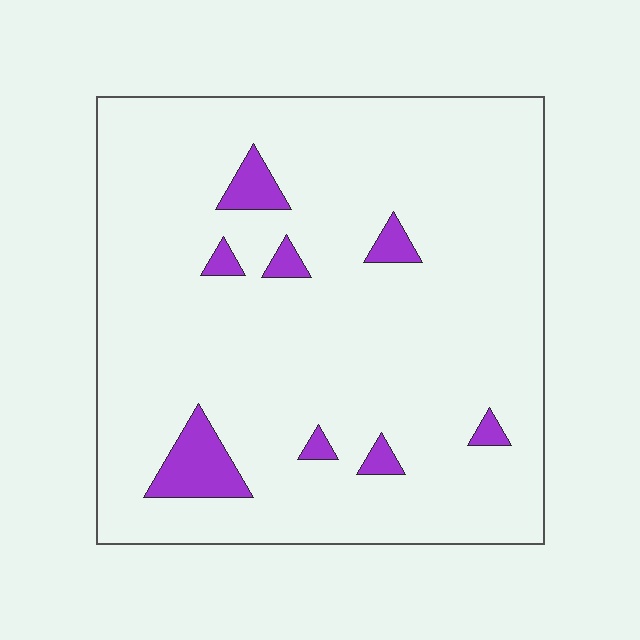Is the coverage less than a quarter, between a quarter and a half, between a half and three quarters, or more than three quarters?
Less than a quarter.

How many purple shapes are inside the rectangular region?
8.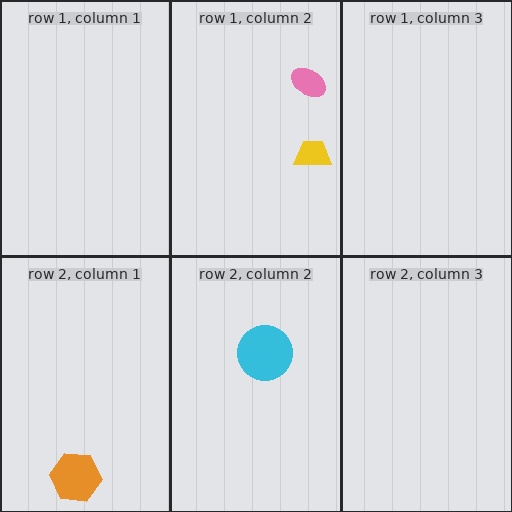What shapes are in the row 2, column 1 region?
The orange hexagon.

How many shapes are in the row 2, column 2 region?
1.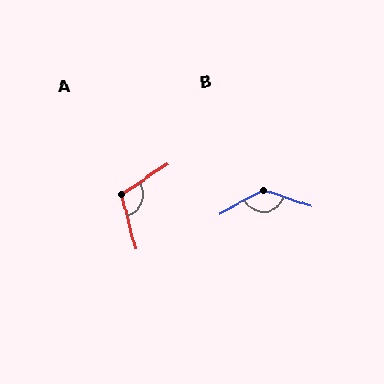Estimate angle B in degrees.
Approximately 132 degrees.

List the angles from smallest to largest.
A (109°), B (132°).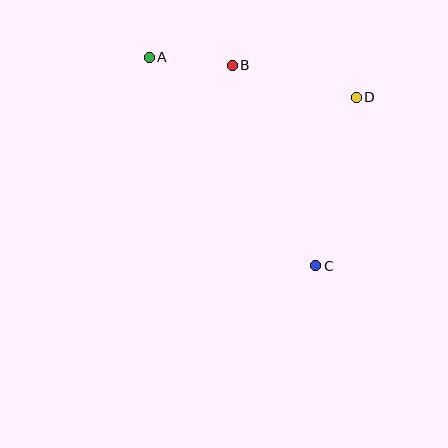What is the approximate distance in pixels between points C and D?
The distance between C and D is approximately 173 pixels.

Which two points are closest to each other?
Points A and B are closest to each other.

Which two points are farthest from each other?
Points A and C are farthest from each other.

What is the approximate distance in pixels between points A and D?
The distance between A and D is approximately 211 pixels.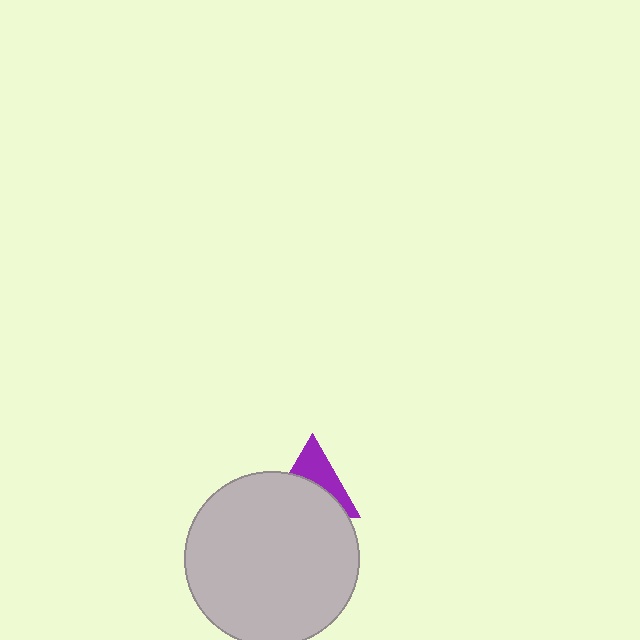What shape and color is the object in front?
The object in front is a light gray circle.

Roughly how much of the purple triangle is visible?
A small part of it is visible (roughly 43%).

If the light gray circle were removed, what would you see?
You would see the complete purple triangle.